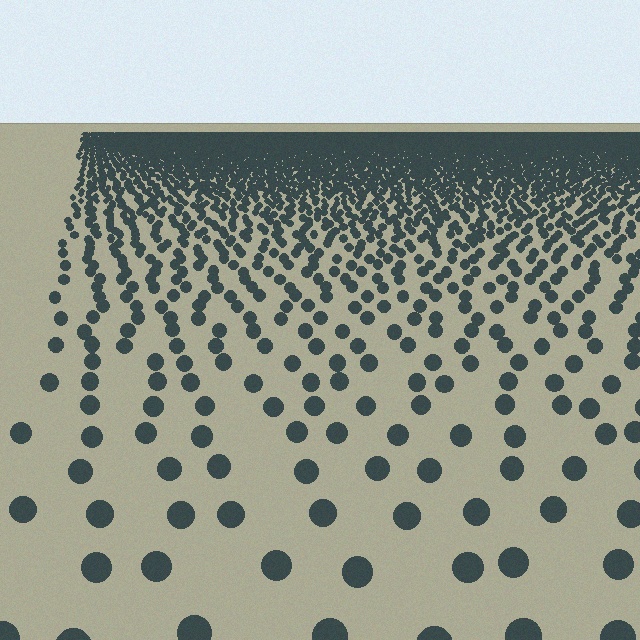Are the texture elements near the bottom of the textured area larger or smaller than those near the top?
Larger. Near the bottom, elements are closer to the viewer and appear at a bigger on-screen size.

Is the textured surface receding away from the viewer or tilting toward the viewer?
The surface is receding away from the viewer. Texture elements get smaller and denser toward the top.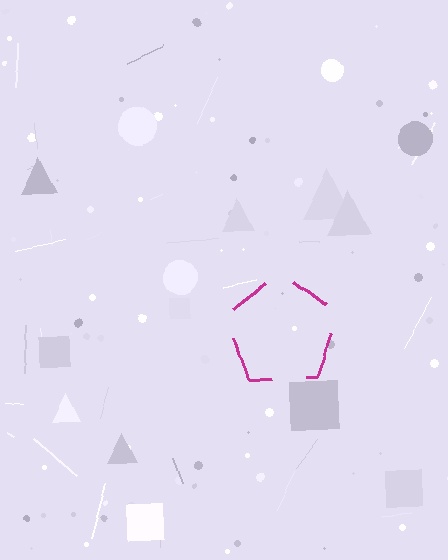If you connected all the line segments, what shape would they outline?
They would outline a pentagon.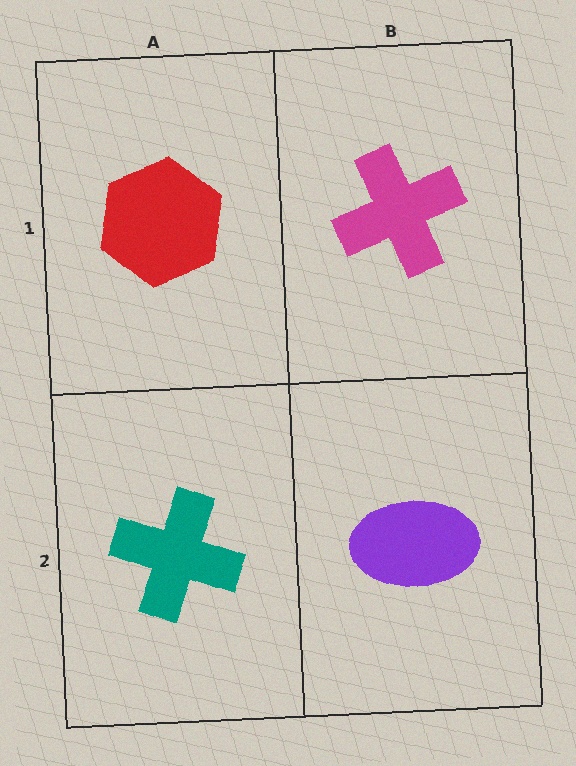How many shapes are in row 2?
2 shapes.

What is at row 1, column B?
A magenta cross.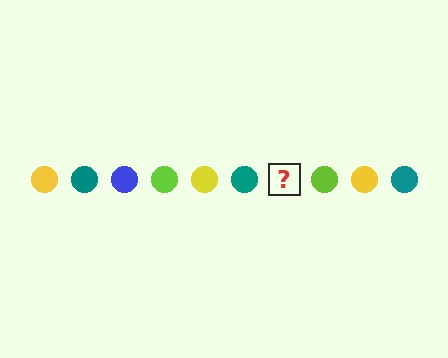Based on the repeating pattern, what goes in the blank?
The blank should be a blue circle.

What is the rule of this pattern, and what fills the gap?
The rule is that the pattern cycles through yellow, teal, blue, lime circles. The gap should be filled with a blue circle.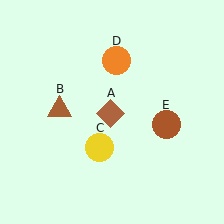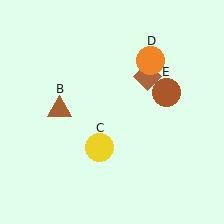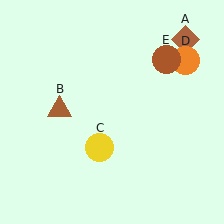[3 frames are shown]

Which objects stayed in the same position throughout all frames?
Brown triangle (object B) and yellow circle (object C) remained stationary.